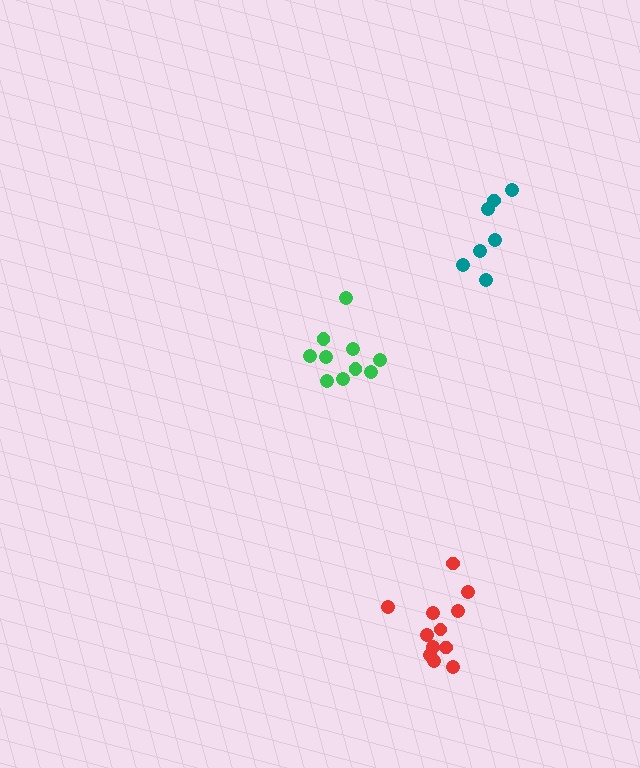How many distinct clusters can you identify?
There are 3 distinct clusters.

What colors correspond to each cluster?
The clusters are colored: green, red, teal.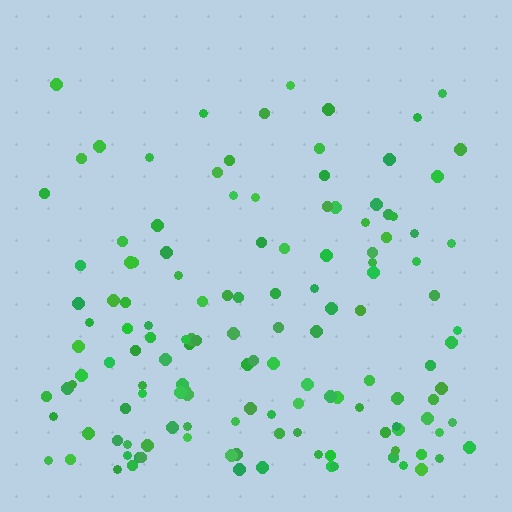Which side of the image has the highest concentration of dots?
The bottom.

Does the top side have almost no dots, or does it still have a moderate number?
Still a moderate number, just noticeably fewer than the bottom.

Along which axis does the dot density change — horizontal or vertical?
Vertical.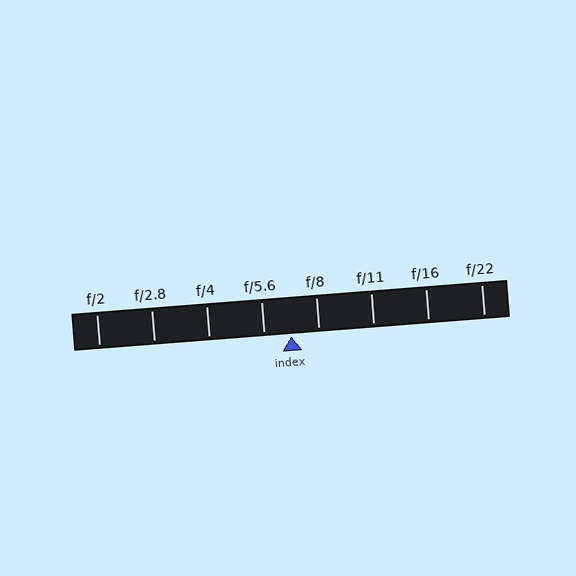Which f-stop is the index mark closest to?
The index mark is closest to f/5.6.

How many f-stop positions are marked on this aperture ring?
There are 8 f-stop positions marked.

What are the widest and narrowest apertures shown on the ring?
The widest aperture shown is f/2 and the narrowest is f/22.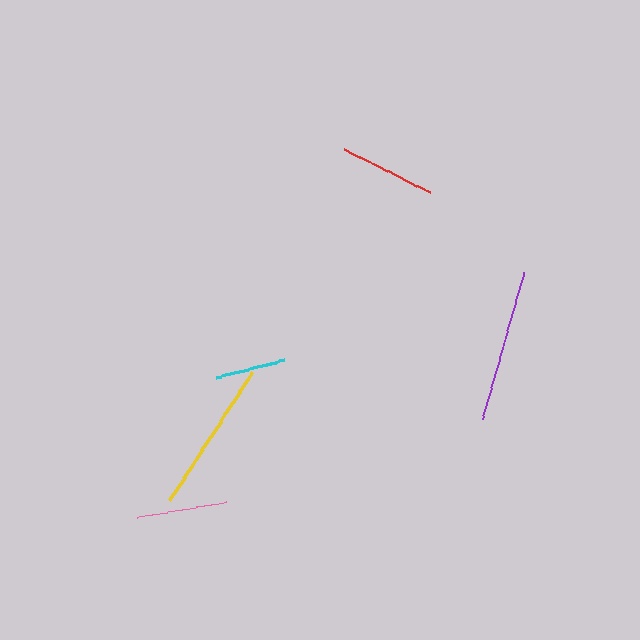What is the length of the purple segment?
The purple segment is approximately 153 pixels long.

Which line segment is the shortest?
The cyan line is the shortest at approximately 70 pixels.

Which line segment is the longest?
The purple line is the longest at approximately 153 pixels.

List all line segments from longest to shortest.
From longest to shortest: purple, yellow, red, pink, cyan.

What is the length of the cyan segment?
The cyan segment is approximately 70 pixels long.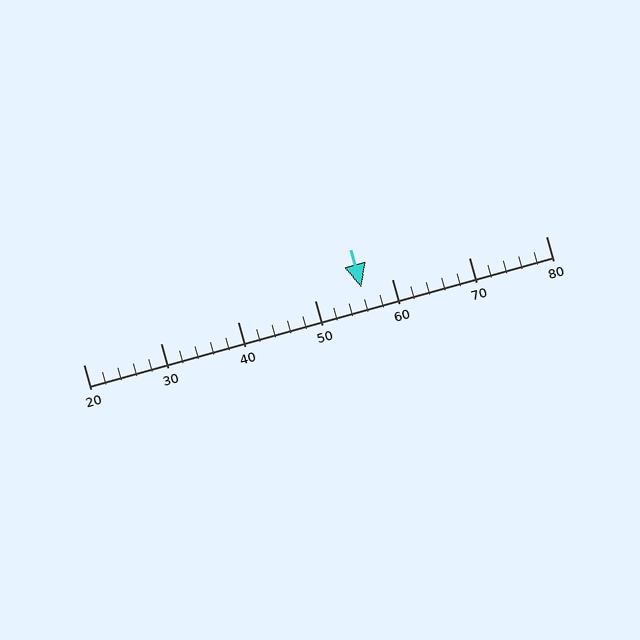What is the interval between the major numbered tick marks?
The major tick marks are spaced 10 units apart.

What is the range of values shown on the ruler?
The ruler shows values from 20 to 80.